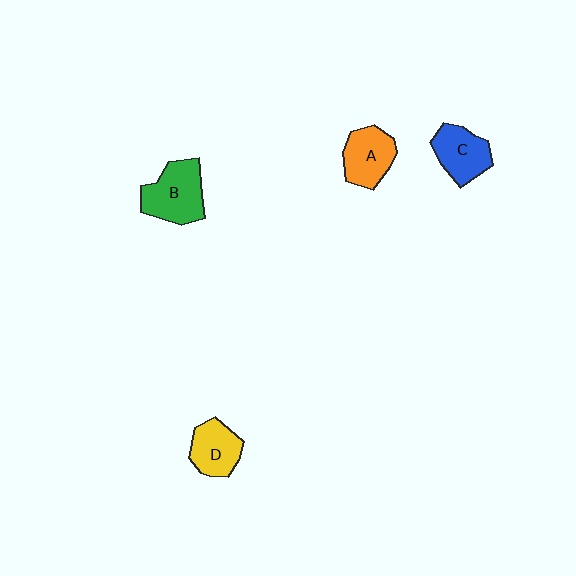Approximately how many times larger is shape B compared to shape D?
Approximately 1.3 times.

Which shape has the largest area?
Shape B (green).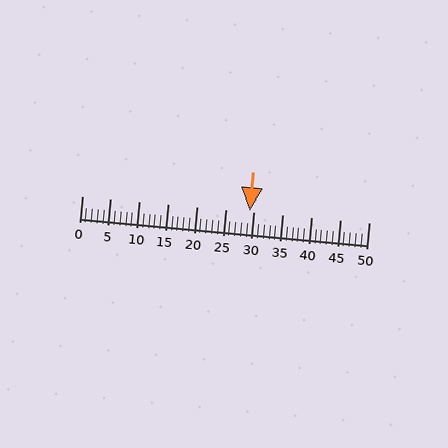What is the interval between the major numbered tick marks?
The major tick marks are spaced 5 units apart.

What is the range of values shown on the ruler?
The ruler shows values from 0 to 50.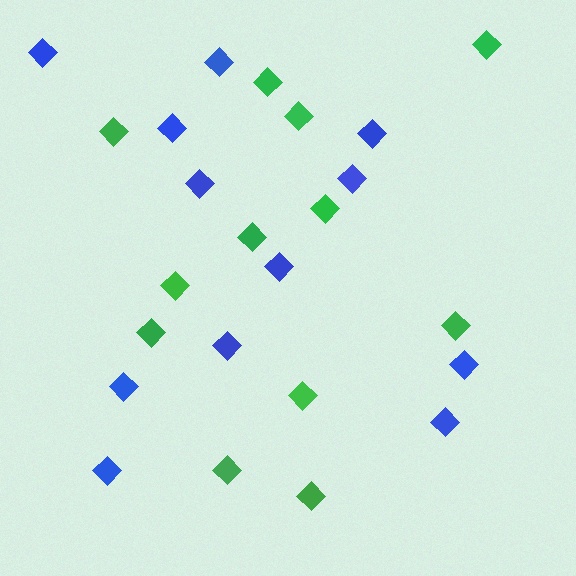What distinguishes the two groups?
There are 2 groups: one group of blue diamonds (12) and one group of green diamonds (12).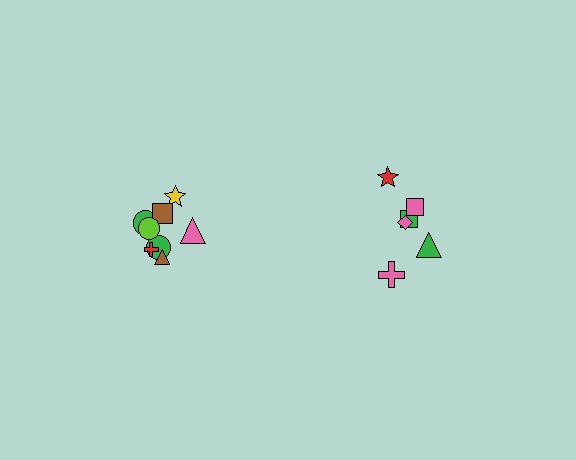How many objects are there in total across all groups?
There are 14 objects.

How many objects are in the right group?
There are 6 objects.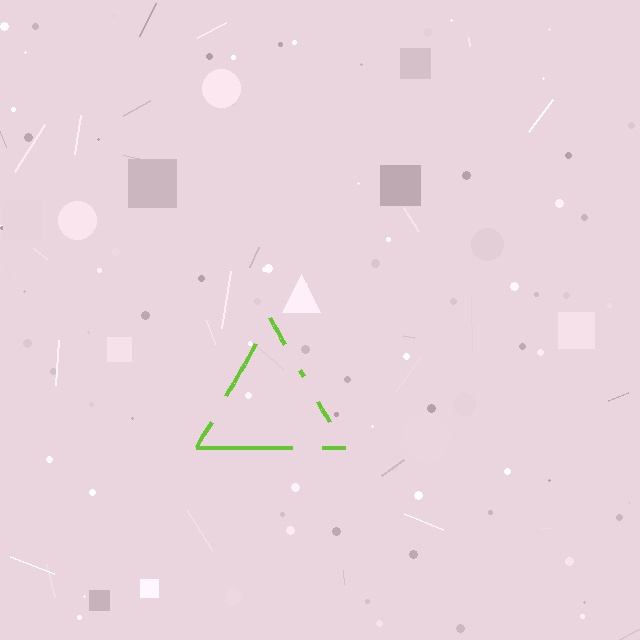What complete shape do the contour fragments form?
The contour fragments form a triangle.